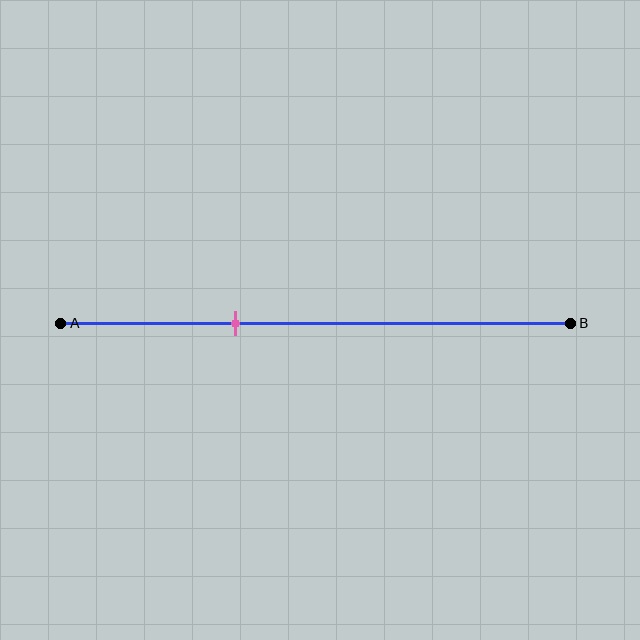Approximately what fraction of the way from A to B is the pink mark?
The pink mark is approximately 35% of the way from A to B.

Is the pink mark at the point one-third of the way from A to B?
Yes, the mark is approximately at the one-third point.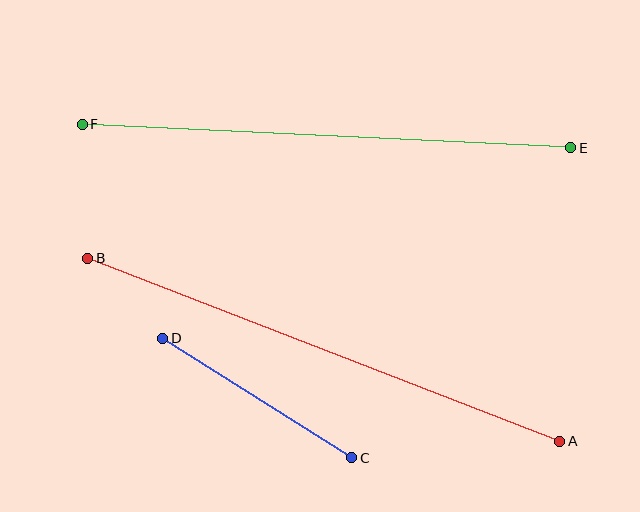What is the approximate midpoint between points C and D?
The midpoint is at approximately (257, 398) pixels.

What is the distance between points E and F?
The distance is approximately 489 pixels.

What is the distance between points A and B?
The distance is approximately 506 pixels.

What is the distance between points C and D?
The distance is approximately 224 pixels.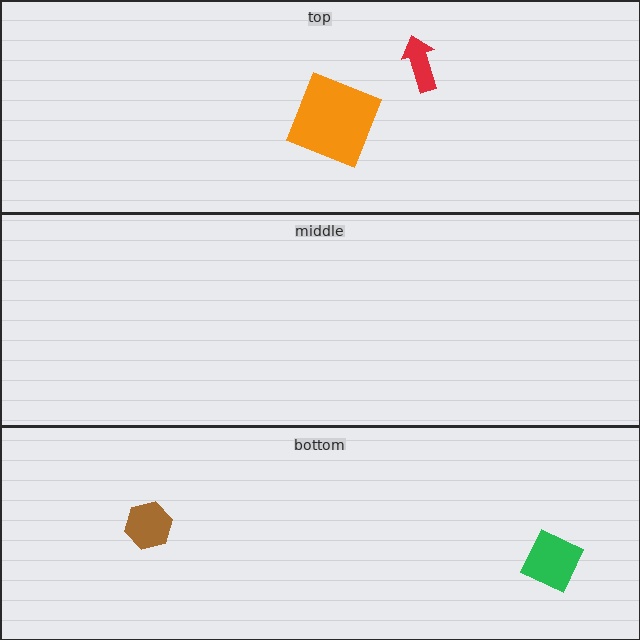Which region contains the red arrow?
The top region.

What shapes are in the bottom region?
The brown hexagon, the green diamond.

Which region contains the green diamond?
The bottom region.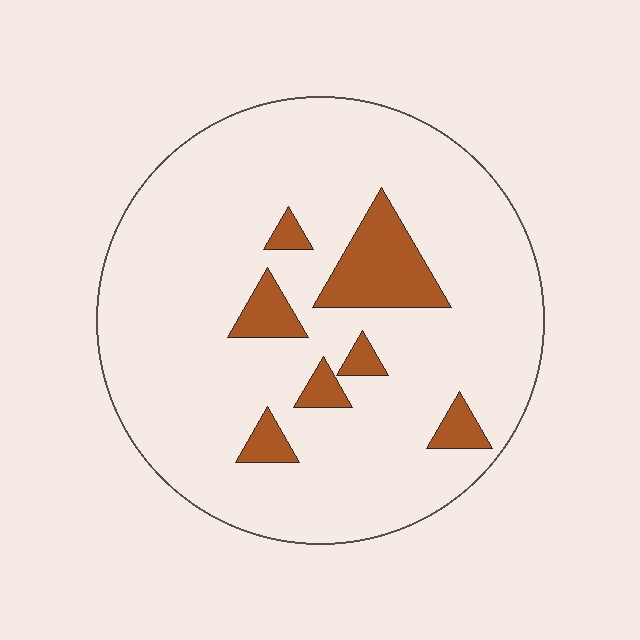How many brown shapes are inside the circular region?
7.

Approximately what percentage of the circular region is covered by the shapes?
Approximately 10%.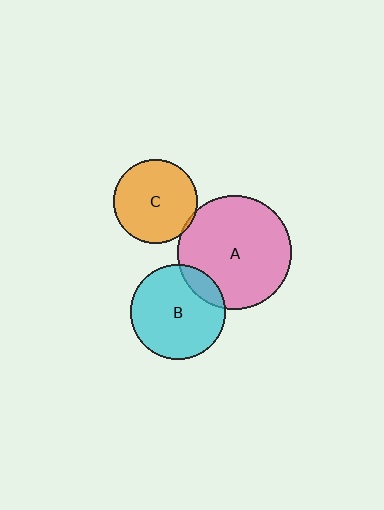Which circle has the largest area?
Circle A (pink).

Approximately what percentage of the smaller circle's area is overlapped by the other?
Approximately 5%.